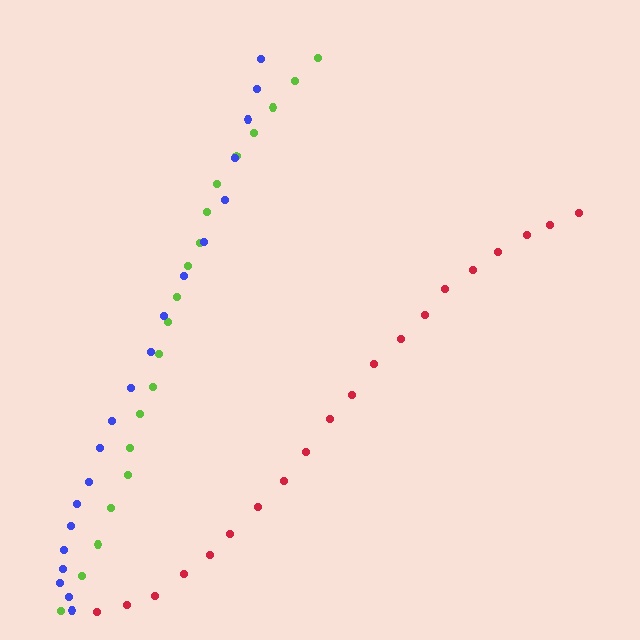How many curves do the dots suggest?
There are 3 distinct paths.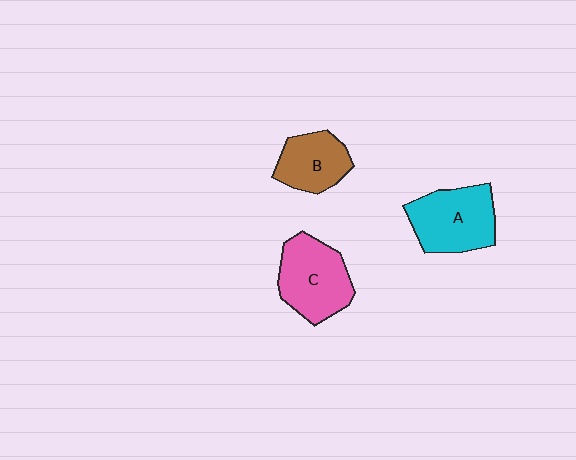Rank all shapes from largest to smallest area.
From largest to smallest: A (cyan), C (pink), B (brown).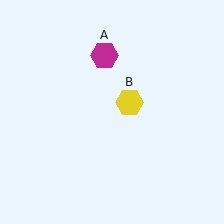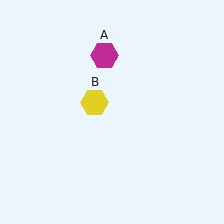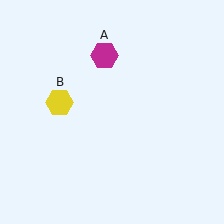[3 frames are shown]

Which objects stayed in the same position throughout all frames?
Magenta hexagon (object A) remained stationary.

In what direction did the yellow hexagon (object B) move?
The yellow hexagon (object B) moved left.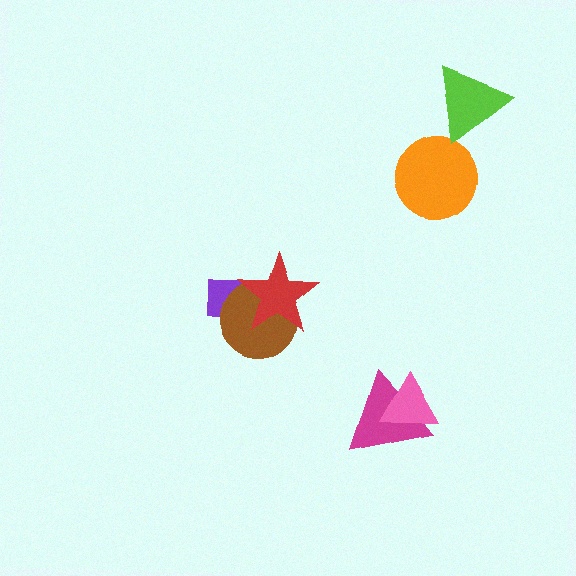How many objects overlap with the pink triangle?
1 object overlaps with the pink triangle.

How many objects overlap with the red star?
2 objects overlap with the red star.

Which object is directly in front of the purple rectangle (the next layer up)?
The brown circle is directly in front of the purple rectangle.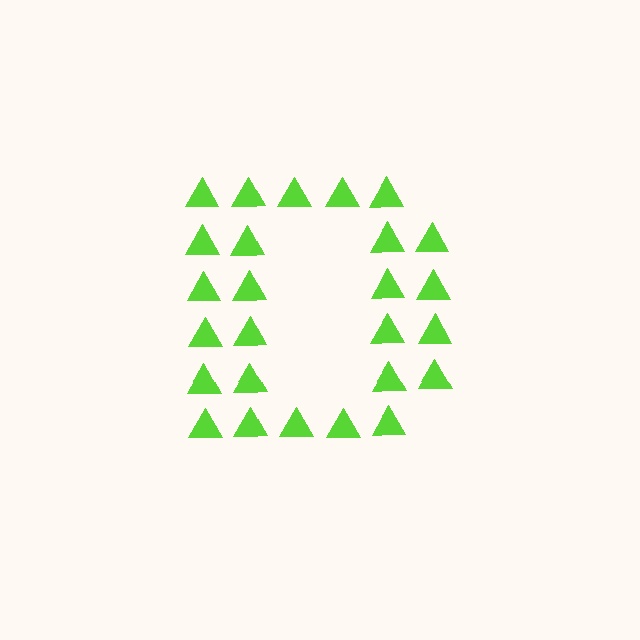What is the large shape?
The large shape is the letter D.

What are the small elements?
The small elements are triangles.